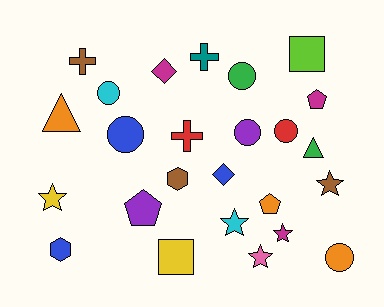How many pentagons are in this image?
There are 3 pentagons.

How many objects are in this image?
There are 25 objects.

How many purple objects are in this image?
There are 2 purple objects.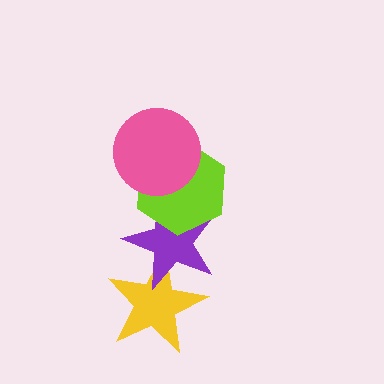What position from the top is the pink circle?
The pink circle is 1st from the top.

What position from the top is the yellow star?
The yellow star is 4th from the top.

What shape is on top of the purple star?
The lime hexagon is on top of the purple star.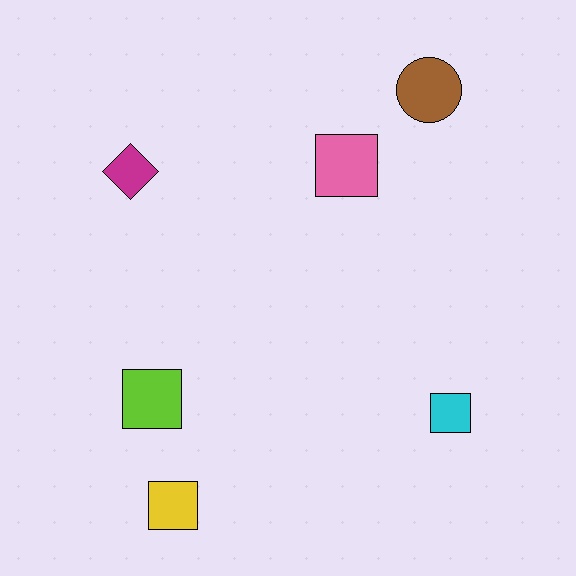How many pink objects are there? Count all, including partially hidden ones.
There is 1 pink object.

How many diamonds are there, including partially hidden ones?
There is 1 diamond.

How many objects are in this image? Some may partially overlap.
There are 6 objects.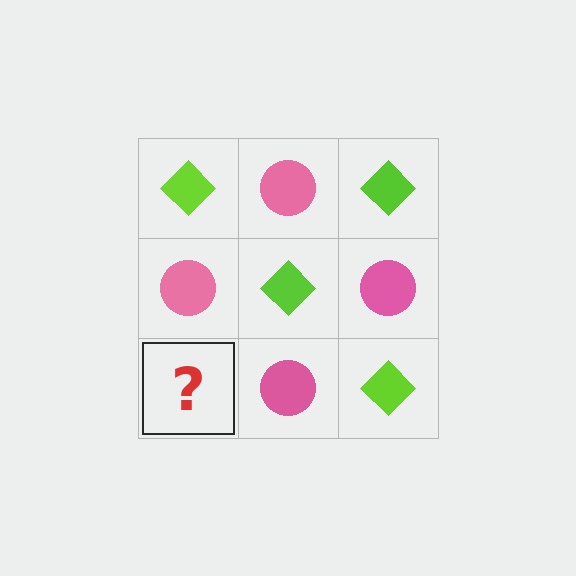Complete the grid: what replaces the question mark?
The question mark should be replaced with a lime diamond.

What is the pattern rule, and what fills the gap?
The rule is that it alternates lime diamond and pink circle in a checkerboard pattern. The gap should be filled with a lime diamond.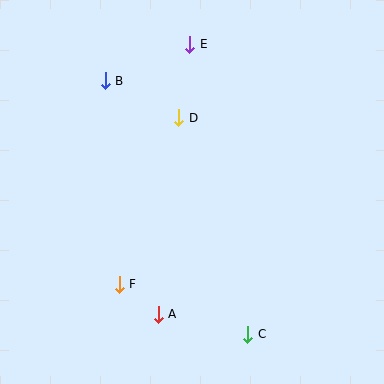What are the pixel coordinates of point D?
Point D is at (179, 118).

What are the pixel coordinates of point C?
Point C is at (248, 334).